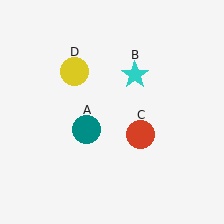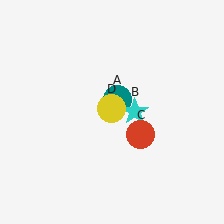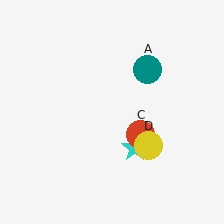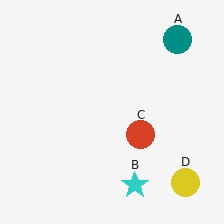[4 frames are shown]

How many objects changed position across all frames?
3 objects changed position: teal circle (object A), cyan star (object B), yellow circle (object D).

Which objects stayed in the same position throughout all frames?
Red circle (object C) remained stationary.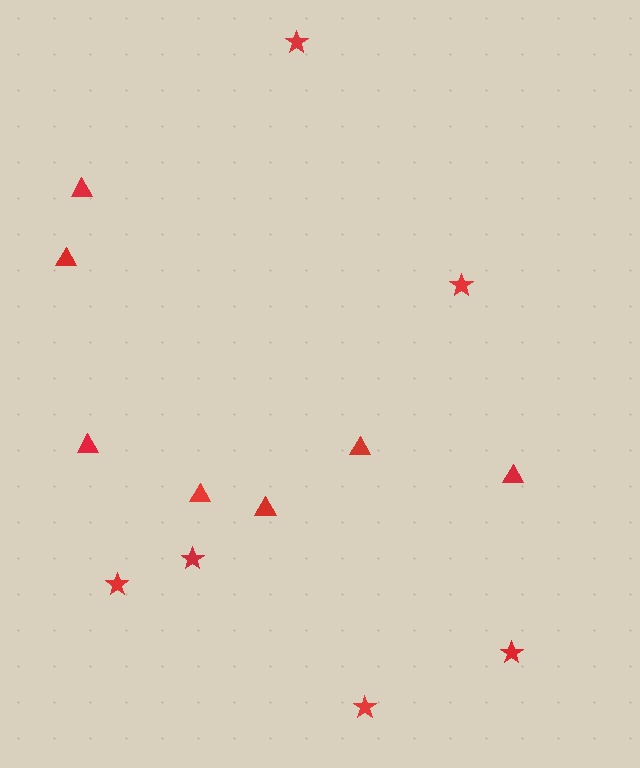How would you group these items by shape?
There are 2 groups: one group of stars (6) and one group of triangles (7).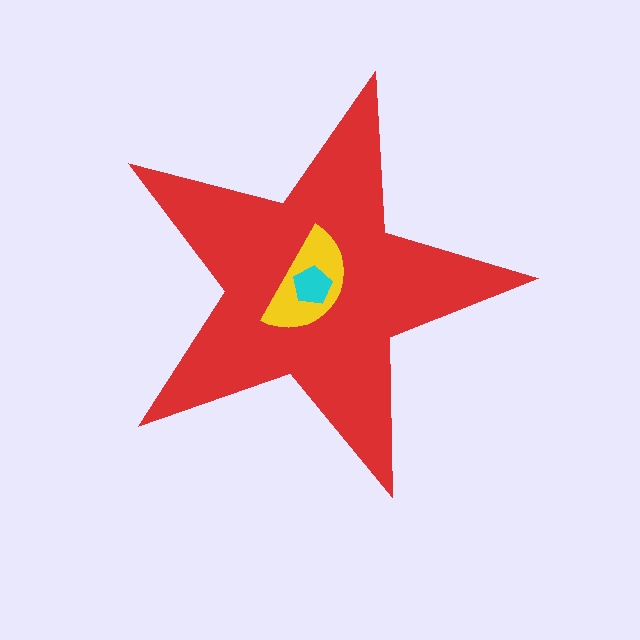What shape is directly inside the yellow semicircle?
The cyan pentagon.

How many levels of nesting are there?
3.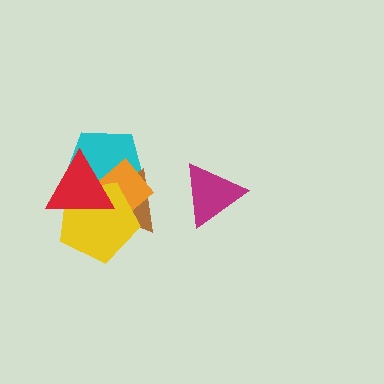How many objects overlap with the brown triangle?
4 objects overlap with the brown triangle.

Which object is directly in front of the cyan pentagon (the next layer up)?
The brown triangle is directly in front of the cyan pentagon.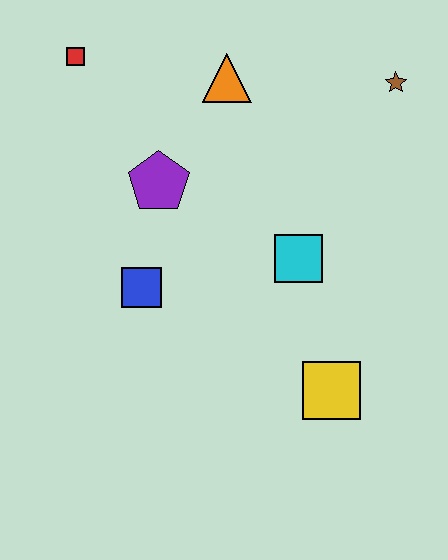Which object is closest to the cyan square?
The yellow square is closest to the cyan square.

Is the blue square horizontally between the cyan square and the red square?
Yes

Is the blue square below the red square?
Yes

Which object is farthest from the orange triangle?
The yellow square is farthest from the orange triangle.